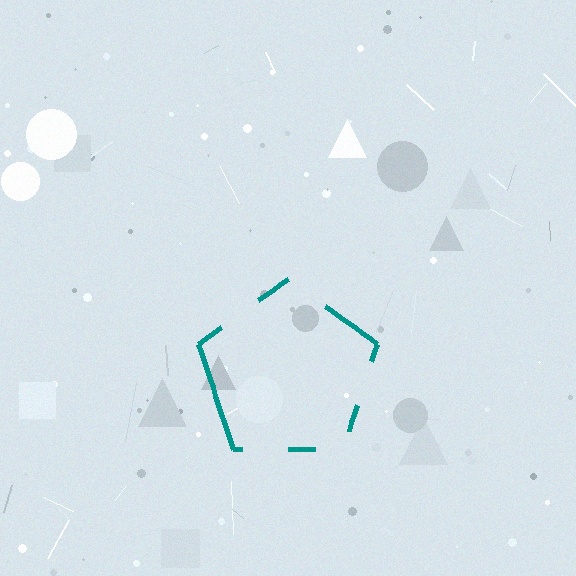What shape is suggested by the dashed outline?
The dashed outline suggests a pentagon.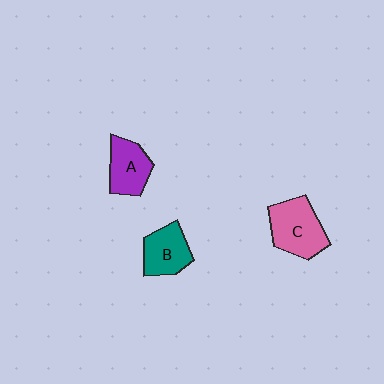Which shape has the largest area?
Shape C (pink).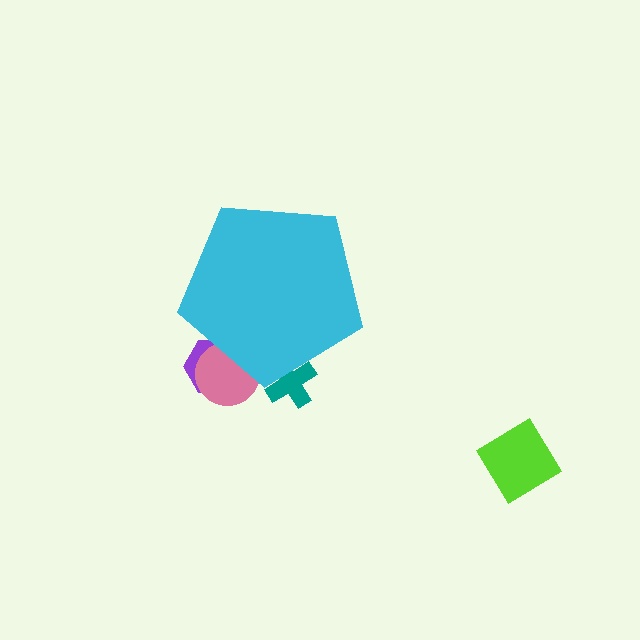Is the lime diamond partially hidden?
No, the lime diamond is fully visible.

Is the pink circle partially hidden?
Yes, the pink circle is partially hidden behind the cyan pentagon.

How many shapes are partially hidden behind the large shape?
3 shapes are partially hidden.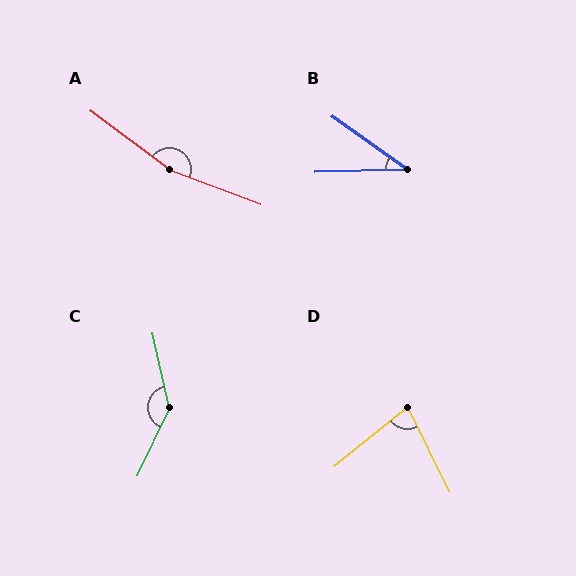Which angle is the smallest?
B, at approximately 37 degrees.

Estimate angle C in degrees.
Approximately 142 degrees.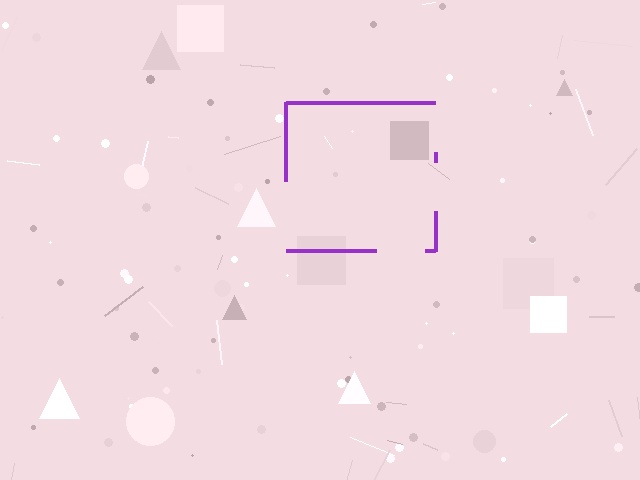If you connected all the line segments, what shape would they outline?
They would outline a square.